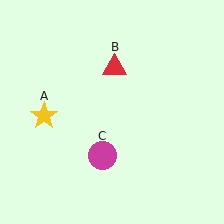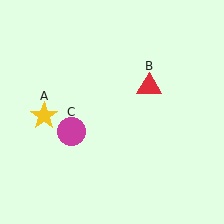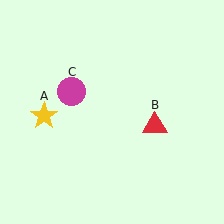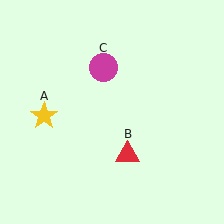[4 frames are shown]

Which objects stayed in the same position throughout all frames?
Yellow star (object A) remained stationary.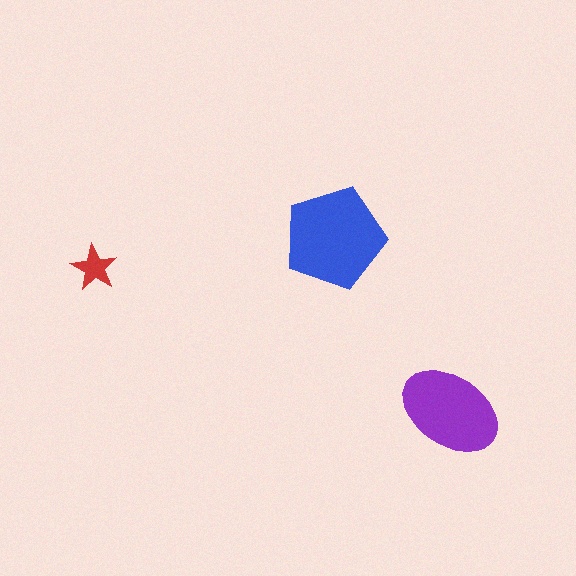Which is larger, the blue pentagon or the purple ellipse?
The blue pentagon.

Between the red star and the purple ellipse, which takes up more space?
The purple ellipse.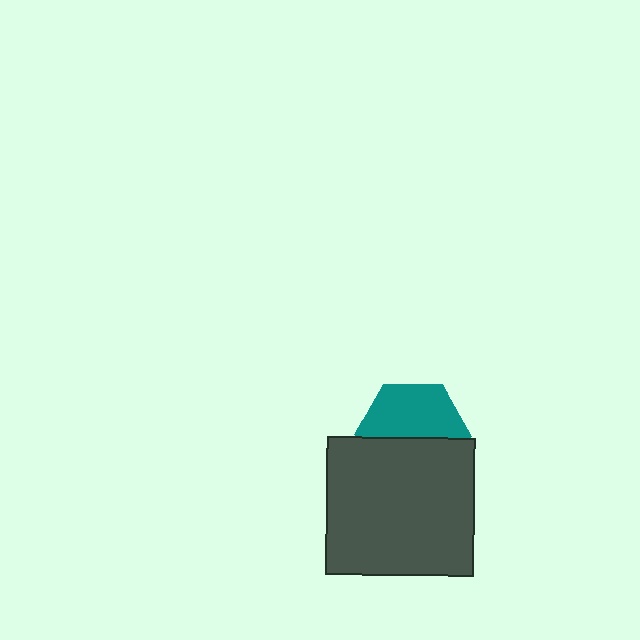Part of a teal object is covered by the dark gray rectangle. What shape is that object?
It is a hexagon.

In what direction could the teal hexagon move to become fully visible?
The teal hexagon could move up. That would shift it out from behind the dark gray rectangle entirely.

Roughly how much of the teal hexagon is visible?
About half of it is visible (roughly 51%).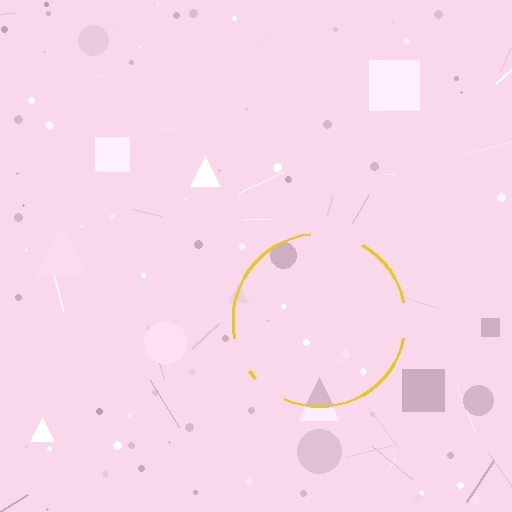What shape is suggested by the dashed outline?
The dashed outline suggests a circle.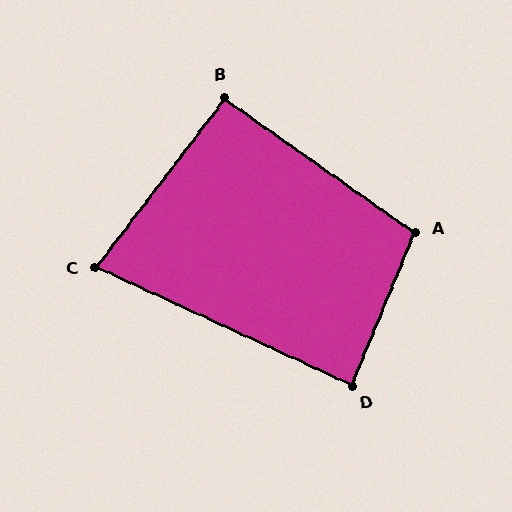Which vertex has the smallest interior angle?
C, at approximately 77 degrees.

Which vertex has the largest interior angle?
A, at approximately 103 degrees.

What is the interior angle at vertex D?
Approximately 88 degrees (approximately right).